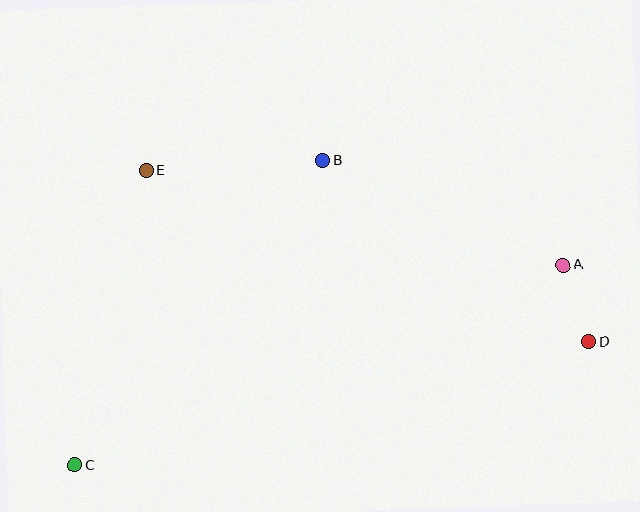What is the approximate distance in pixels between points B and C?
The distance between B and C is approximately 393 pixels.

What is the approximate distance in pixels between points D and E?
The distance between D and E is approximately 474 pixels.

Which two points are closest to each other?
Points A and D are closest to each other.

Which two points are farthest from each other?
Points C and D are farthest from each other.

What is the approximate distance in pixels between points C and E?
The distance between C and E is approximately 303 pixels.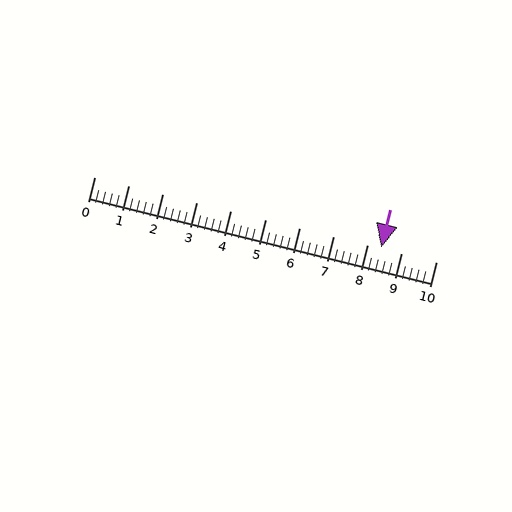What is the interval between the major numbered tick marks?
The major tick marks are spaced 1 units apart.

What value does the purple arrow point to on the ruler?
The purple arrow points to approximately 8.4.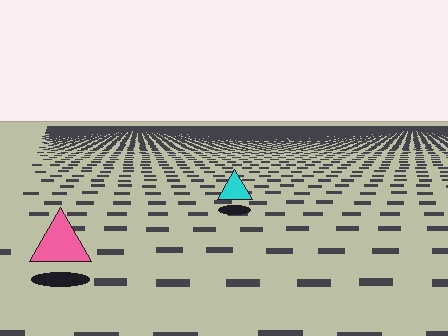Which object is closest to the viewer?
The pink triangle is closest. The texture marks near it are larger and more spread out.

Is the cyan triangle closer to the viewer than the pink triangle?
No. The pink triangle is closer — you can tell from the texture gradient: the ground texture is coarser near it.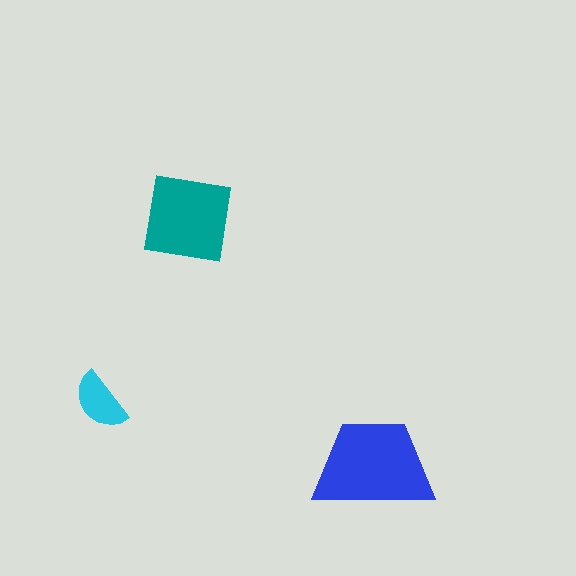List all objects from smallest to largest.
The cyan semicircle, the teal square, the blue trapezoid.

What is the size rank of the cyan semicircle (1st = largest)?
3rd.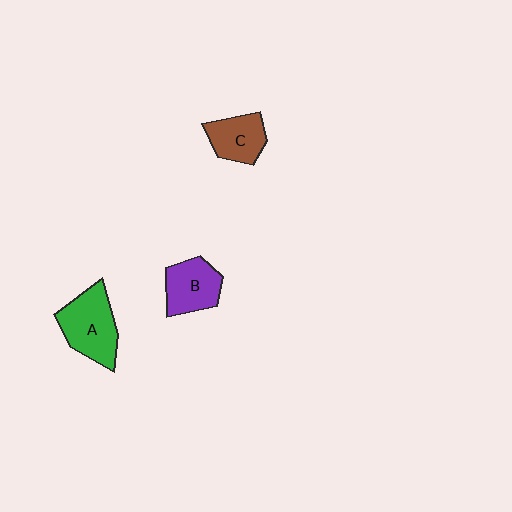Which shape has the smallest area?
Shape C (brown).